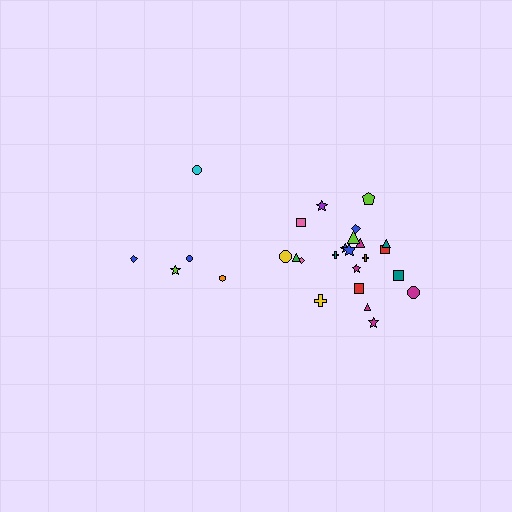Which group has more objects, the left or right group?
The right group.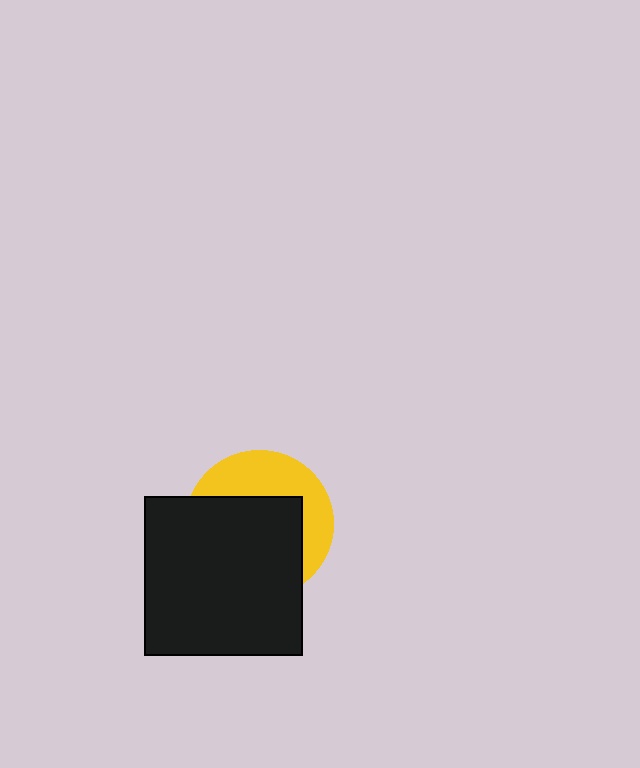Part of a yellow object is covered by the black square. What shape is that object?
It is a circle.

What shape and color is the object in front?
The object in front is a black square.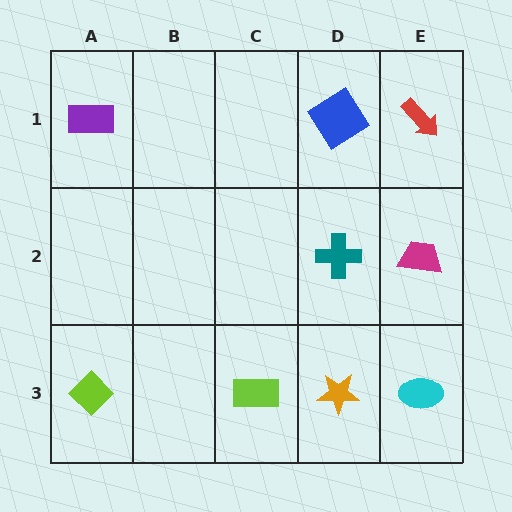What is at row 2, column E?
A magenta trapezoid.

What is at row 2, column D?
A teal cross.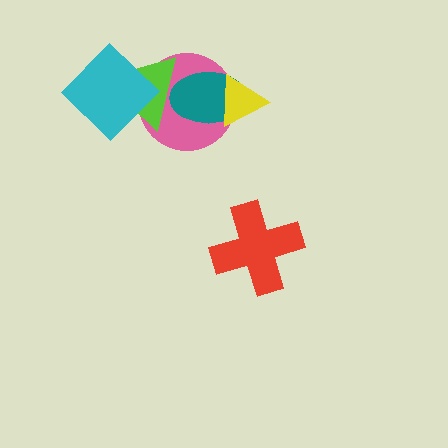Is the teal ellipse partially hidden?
Yes, it is partially covered by another shape.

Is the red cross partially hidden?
No, no other shape covers it.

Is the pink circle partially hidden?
Yes, it is partially covered by another shape.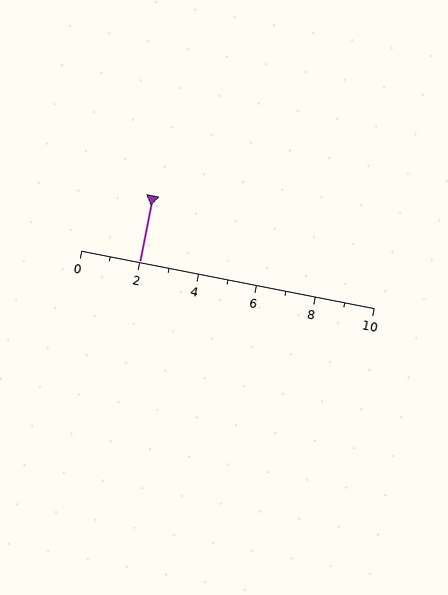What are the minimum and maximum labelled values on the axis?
The axis runs from 0 to 10.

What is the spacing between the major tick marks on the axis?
The major ticks are spaced 2 apart.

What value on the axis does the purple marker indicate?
The marker indicates approximately 2.